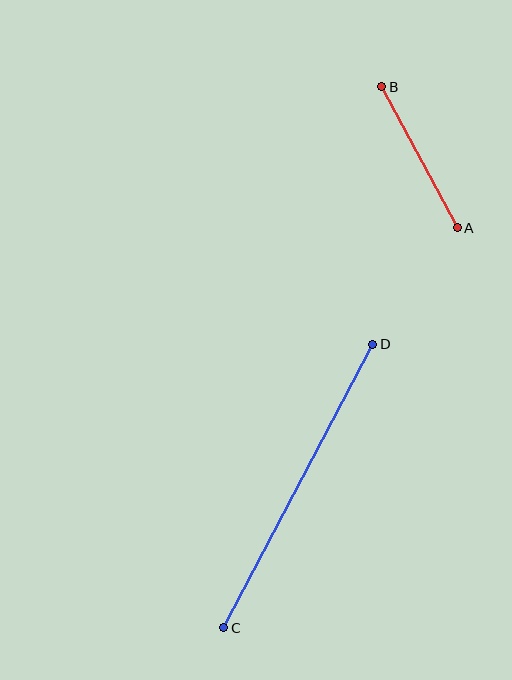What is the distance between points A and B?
The distance is approximately 160 pixels.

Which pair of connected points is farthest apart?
Points C and D are farthest apart.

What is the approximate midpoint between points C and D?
The midpoint is at approximately (298, 486) pixels.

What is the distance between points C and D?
The distance is approximately 320 pixels.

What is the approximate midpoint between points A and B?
The midpoint is at approximately (420, 157) pixels.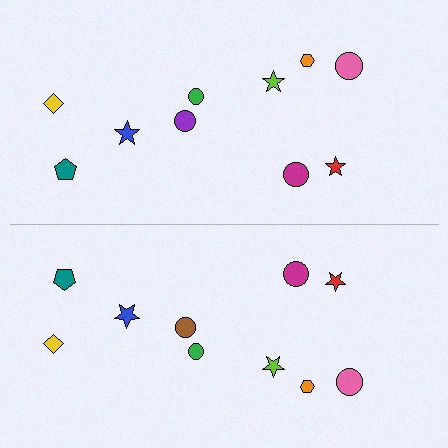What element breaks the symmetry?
The brown circle on the bottom side breaks the symmetry — its mirror counterpart is purple.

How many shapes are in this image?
There are 20 shapes in this image.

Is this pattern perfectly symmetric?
No, the pattern is not perfectly symmetric. The brown circle on the bottom side breaks the symmetry — its mirror counterpart is purple.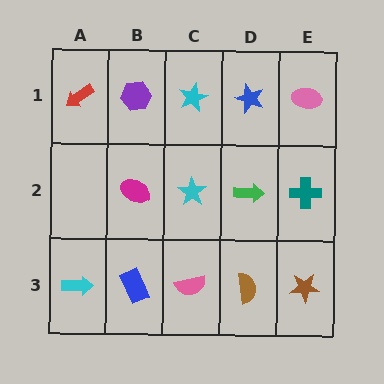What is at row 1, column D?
A blue star.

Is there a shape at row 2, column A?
No, that cell is empty.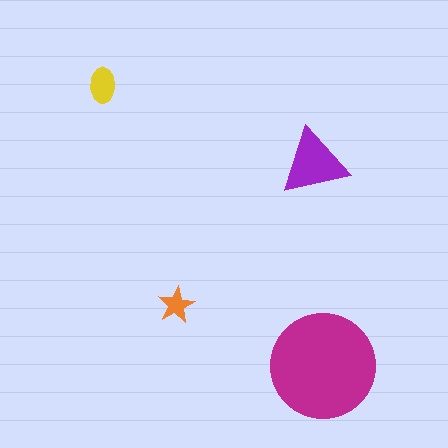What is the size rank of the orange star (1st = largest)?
4th.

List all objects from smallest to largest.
The orange star, the yellow ellipse, the purple triangle, the magenta circle.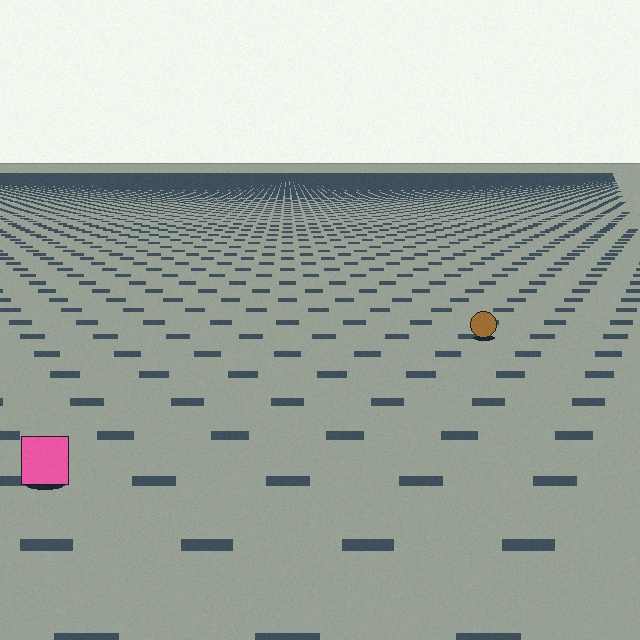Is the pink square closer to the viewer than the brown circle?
Yes. The pink square is closer — you can tell from the texture gradient: the ground texture is coarser near it.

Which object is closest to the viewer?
The pink square is closest. The texture marks near it are larger and more spread out.